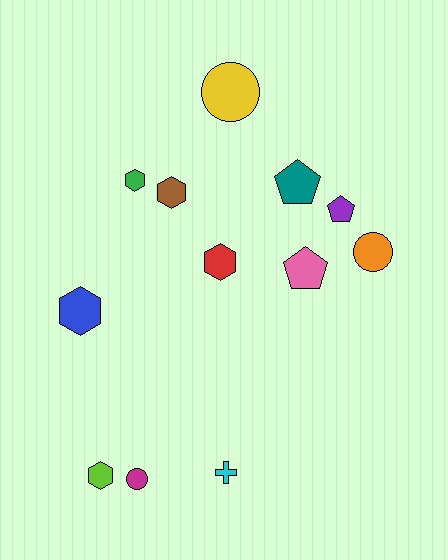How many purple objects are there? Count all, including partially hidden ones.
There is 1 purple object.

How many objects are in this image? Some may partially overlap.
There are 12 objects.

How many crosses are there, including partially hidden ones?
There is 1 cross.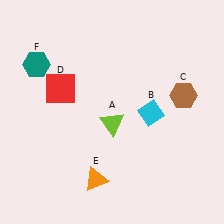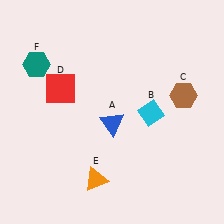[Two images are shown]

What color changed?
The triangle (A) changed from lime in Image 1 to blue in Image 2.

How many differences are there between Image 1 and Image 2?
There is 1 difference between the two images.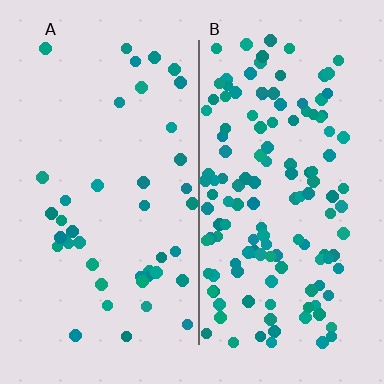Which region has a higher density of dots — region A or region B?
B (the right).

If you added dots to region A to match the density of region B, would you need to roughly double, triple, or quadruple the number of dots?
Approximately triple.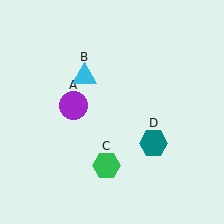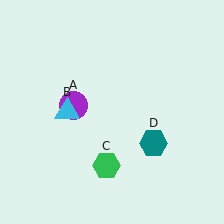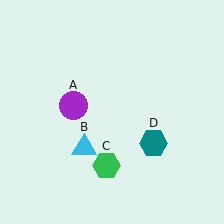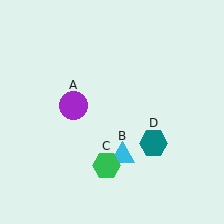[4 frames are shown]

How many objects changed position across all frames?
1 object changed position: cyan triangle (object B).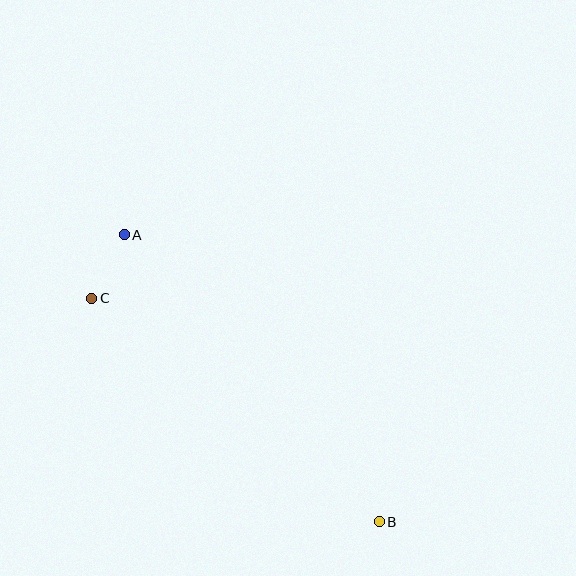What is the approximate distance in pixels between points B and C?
The distance between B and C is approximately 364 pixels.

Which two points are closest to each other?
Points A and C are closest to each other.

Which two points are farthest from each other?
Points A and B are farthest from each other.